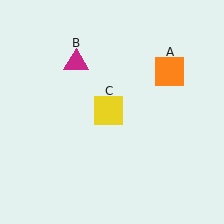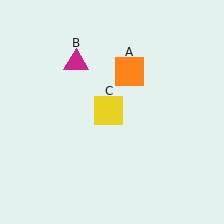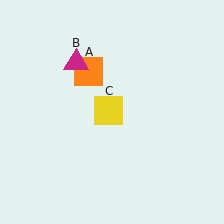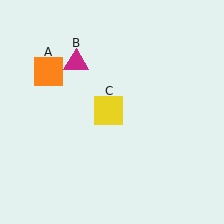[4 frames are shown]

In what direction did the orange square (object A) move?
The orange square (object A) moved left.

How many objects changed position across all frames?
1 object changed position: orange square (object A).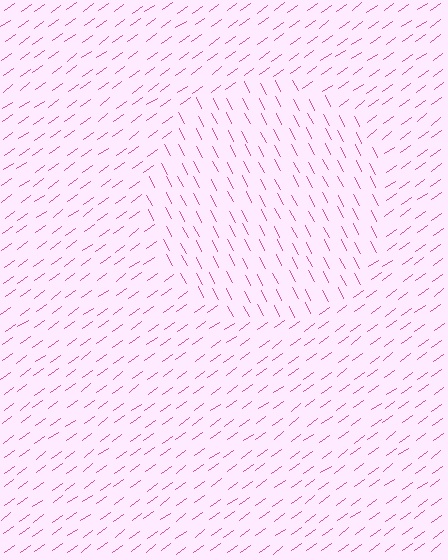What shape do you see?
I see a circle.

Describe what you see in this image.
The image is filled with small pink line segments. A circle region in the image has lines oriented differently from the surrounding lines, creating a visible texture boundary.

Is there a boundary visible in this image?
Yes, there is a texture boundary formed by a change in line orientation.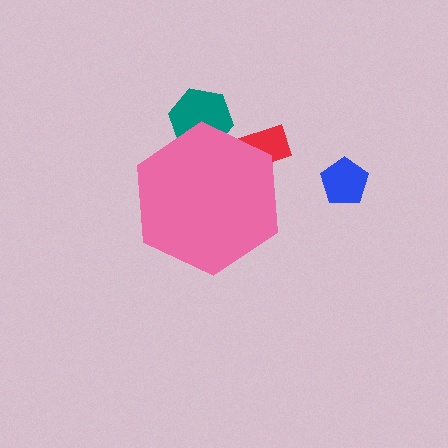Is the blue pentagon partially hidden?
No, the blue pentagon is fully visible.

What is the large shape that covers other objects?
A pink hexagon.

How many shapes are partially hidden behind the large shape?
2 shapes are partially hidden.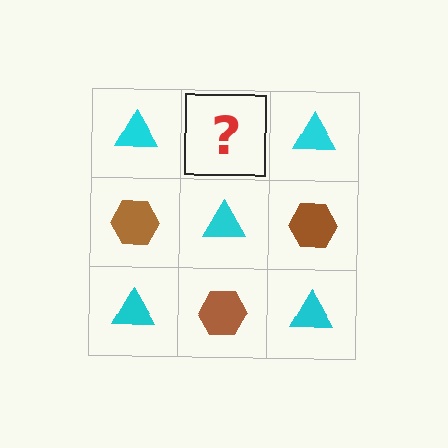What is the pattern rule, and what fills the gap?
The rule is that it alternates cyan triangle and brown hexagon in a checkerboard pattern. The gap should be filled with a brown hexagon.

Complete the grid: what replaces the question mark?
The question mark should be replaced with a brown hexagon.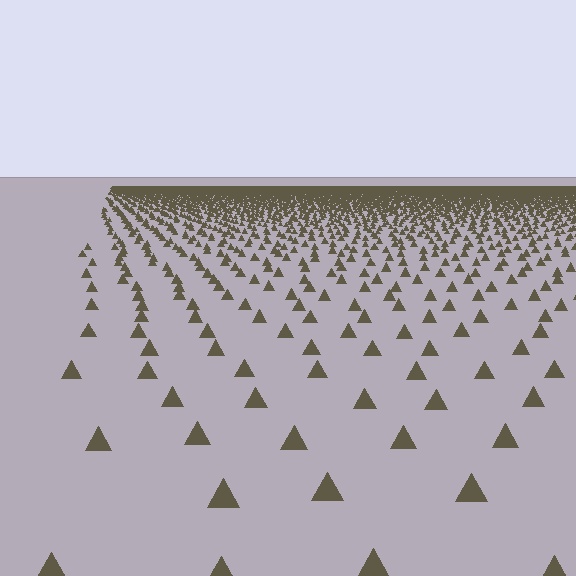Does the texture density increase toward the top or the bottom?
Density increases toward the top.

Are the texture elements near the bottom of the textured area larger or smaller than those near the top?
Larger. Near the bottom, elements are closer to the viewer and appear at a bigger on-screen size.